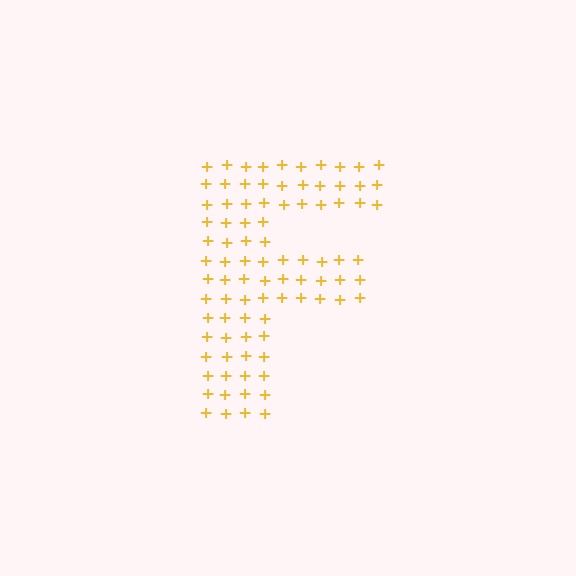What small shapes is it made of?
It is made of small plus signs.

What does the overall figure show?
The overall figure shows the letter F.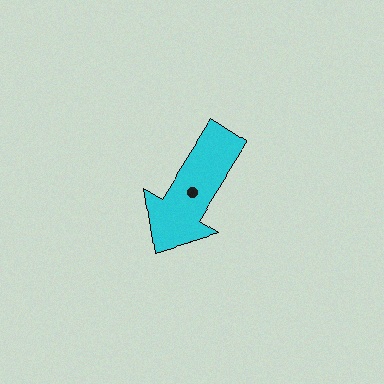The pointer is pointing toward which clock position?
Roughly 7 o'clock.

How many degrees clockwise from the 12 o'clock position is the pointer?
Approximately 212 degrees.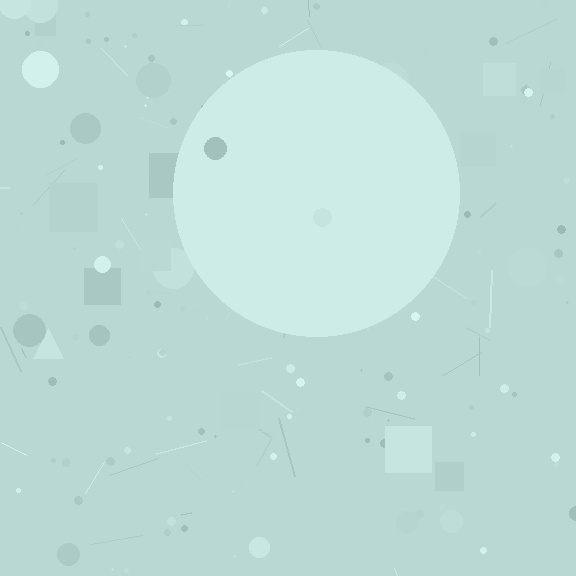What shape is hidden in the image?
A circle is hidden in the image.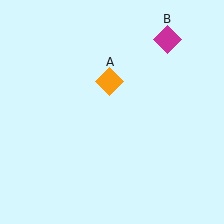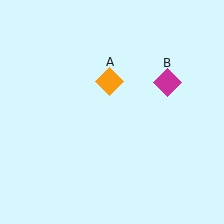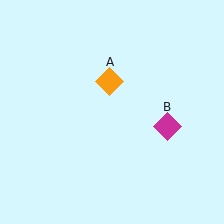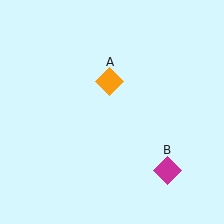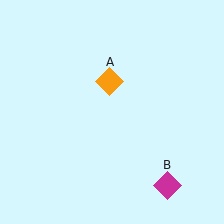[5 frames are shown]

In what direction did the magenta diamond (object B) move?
The magenta diamond (object B) moved down.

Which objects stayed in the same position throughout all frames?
Orange diamond (object A) remained stationary.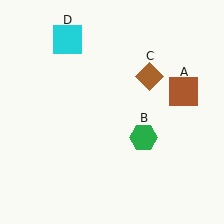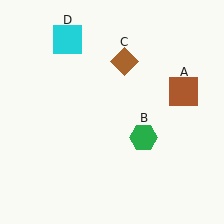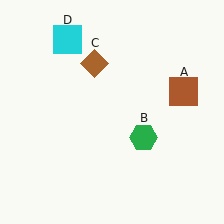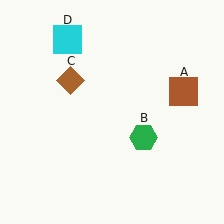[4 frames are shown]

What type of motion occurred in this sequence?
The brown diamond (object C) rotated counterclockwise around the center of the scene.